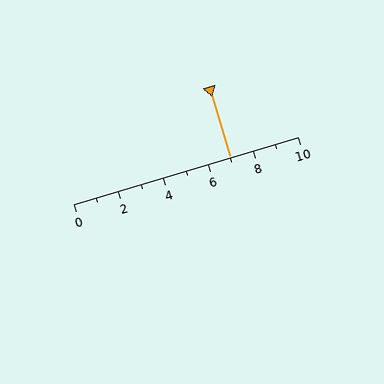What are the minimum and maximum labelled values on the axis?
The axis runs from 0 to 10.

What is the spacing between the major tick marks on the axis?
The major ticks are spaced 2 apart.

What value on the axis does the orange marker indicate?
The marker indicates approximately 7.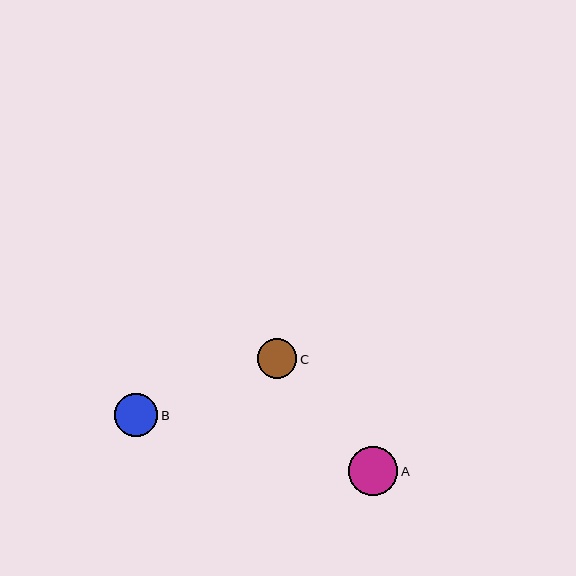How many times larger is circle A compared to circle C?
Circle A is approximately 1.2 times the size of circle C.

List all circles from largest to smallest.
From largest to smallest: A, B, C.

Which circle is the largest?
Circle A is the largest with a size of approximately 49 pixels.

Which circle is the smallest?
Circle C is the smallest with a size of approximately 39 pixels.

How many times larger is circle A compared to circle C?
Circle A is approximately 1.2 times the size of circle C.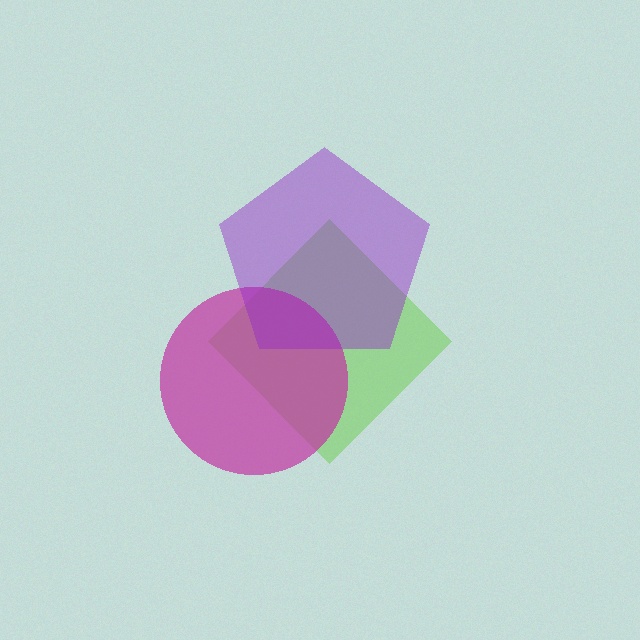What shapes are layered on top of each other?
The layered shapes are: a lime diamond, a magenta circle, a purple pentagon.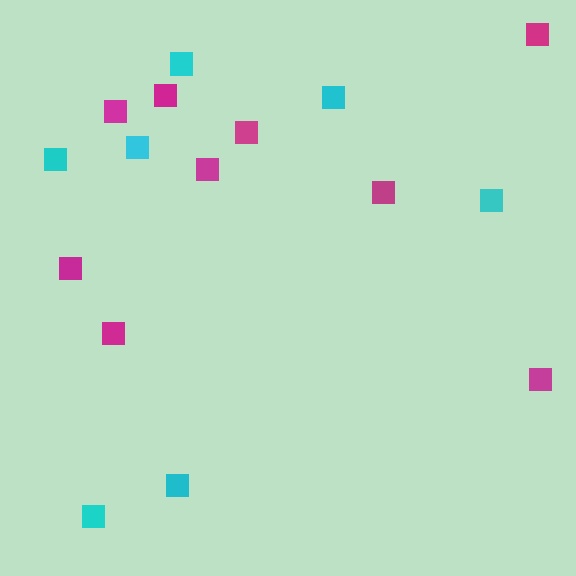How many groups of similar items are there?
There are 2 groups: one group of cyan squares (7) and one group of magenta squares (9).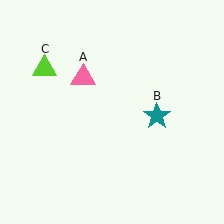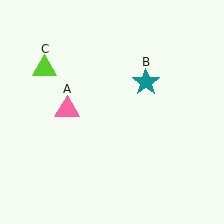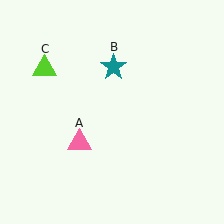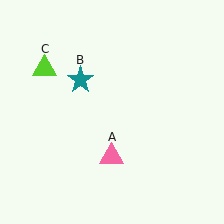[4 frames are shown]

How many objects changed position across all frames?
2 objects changed position: pink triangle (object A), teal star (object B).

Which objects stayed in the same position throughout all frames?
Lime triangle (object C) remained stationary.